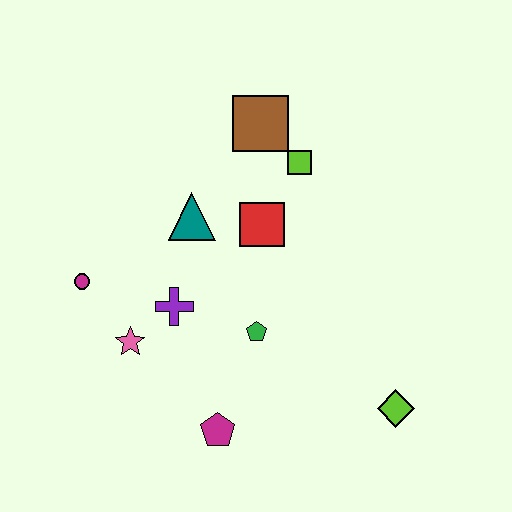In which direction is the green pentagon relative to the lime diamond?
The green pentagon is to the left of the lime diamond.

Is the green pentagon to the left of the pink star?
No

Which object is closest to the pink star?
The purple cross is closest to the pink star.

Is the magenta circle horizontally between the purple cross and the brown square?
No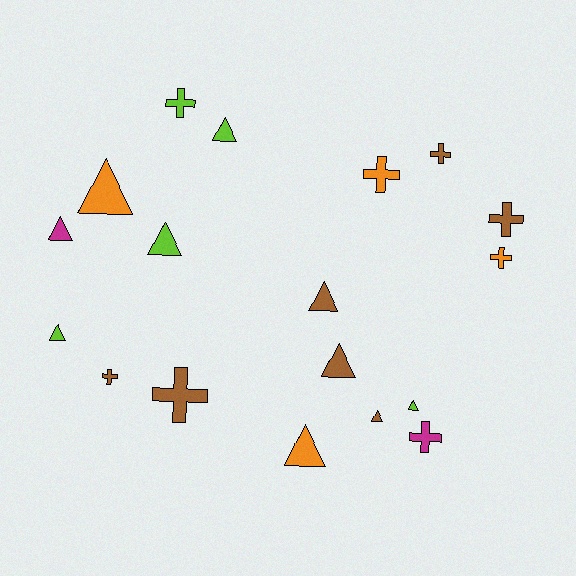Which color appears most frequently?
Brown, with 7 objects.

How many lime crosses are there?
There is 1 lime cross.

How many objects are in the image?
There are 18 objects.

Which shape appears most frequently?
Triangle, with 10 objects.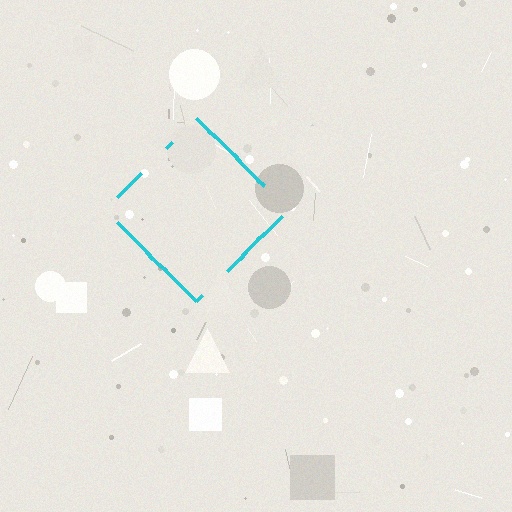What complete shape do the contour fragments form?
The contour fragments form a diamond.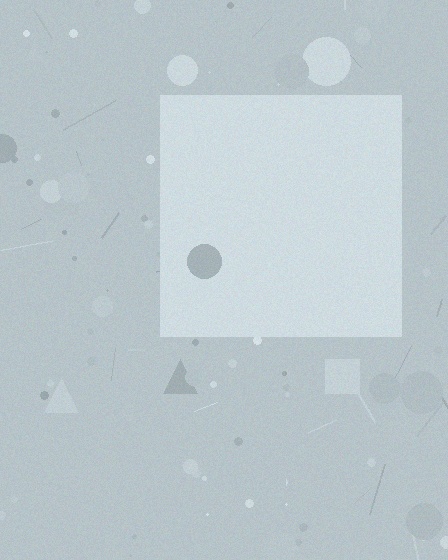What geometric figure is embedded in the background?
A square is embedded in the background.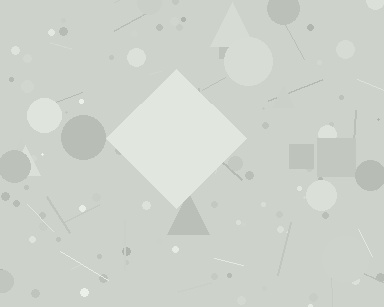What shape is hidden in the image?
A diamond is hidden in the image.